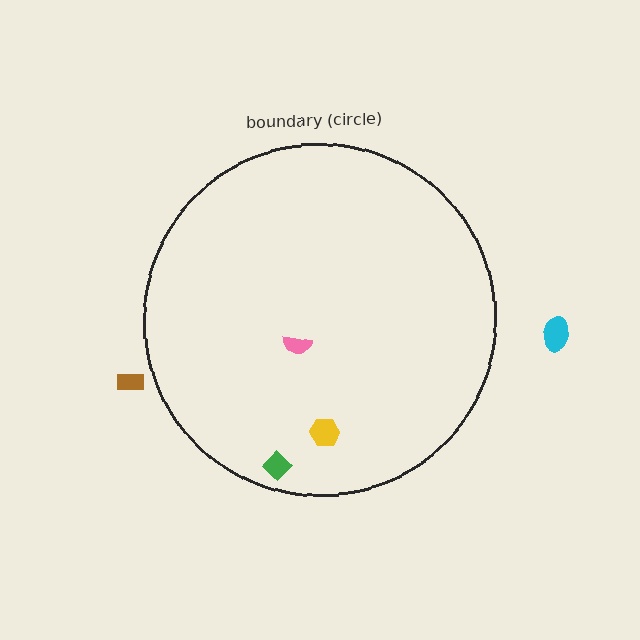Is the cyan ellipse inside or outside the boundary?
Outside.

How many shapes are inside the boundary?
3 inside, 2 outside.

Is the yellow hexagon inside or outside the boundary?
Inside.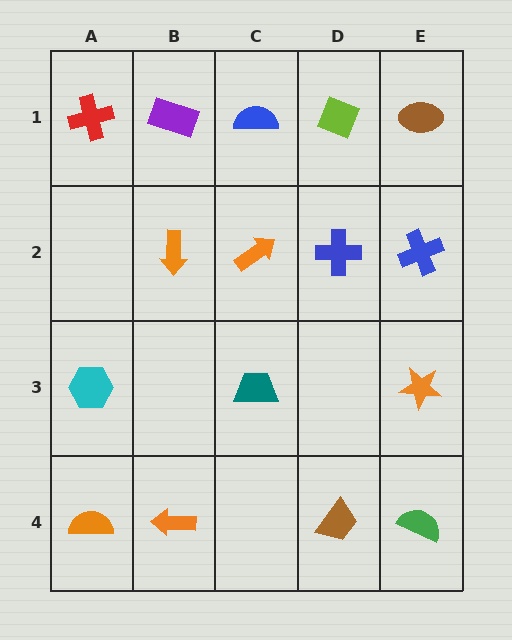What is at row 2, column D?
A blue cross.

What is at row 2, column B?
An orange arrow.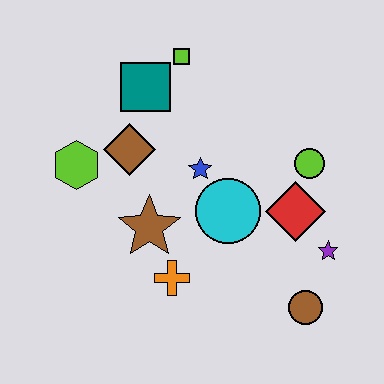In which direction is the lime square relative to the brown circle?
The lime square is above the brown circle.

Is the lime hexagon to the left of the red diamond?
Yes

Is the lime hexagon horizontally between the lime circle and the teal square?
No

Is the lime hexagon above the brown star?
Yes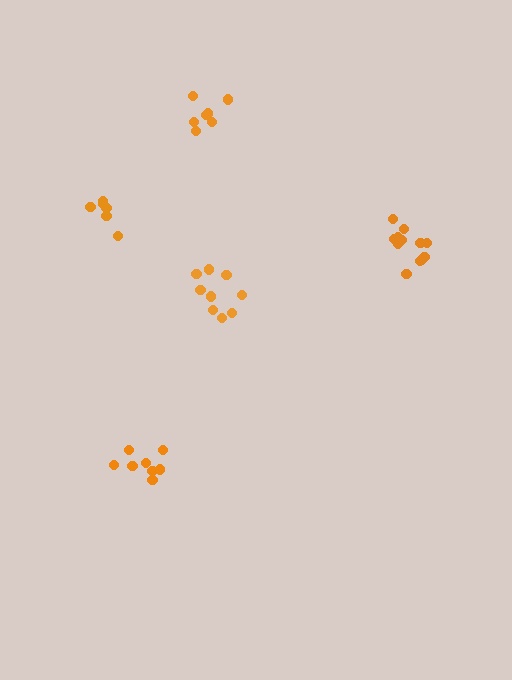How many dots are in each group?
Group 1: 9 dots, Group 2: 8 dots, Group 3: 6 dots, Group 4: 7 dots, Group 5: 12 dots (42 total).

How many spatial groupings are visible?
There are 5 spatial groupings.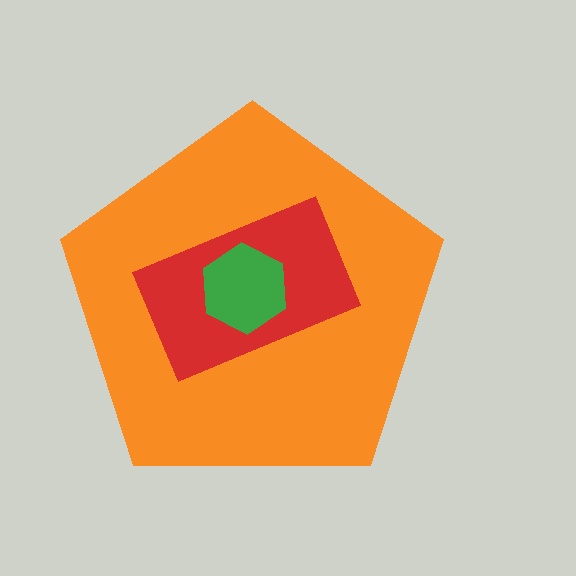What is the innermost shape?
The green hexagon.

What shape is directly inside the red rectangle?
The green hexagon.